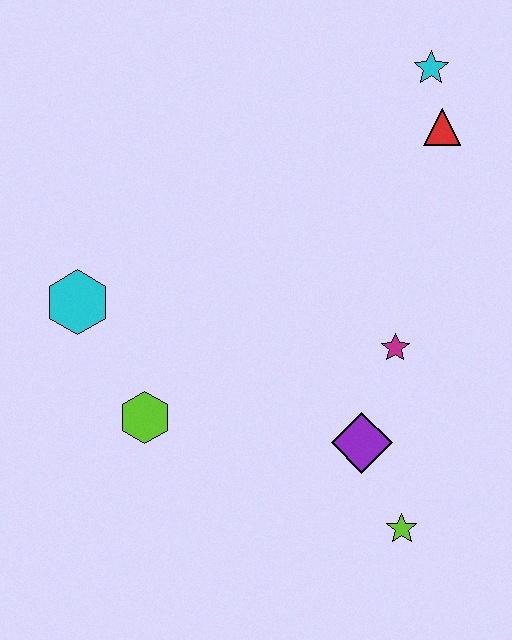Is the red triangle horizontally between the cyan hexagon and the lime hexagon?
No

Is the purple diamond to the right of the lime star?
No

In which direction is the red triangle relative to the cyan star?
The red triangle is below the cyan star.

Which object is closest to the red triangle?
The cyan star is closest to the red triangle.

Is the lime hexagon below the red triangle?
Yes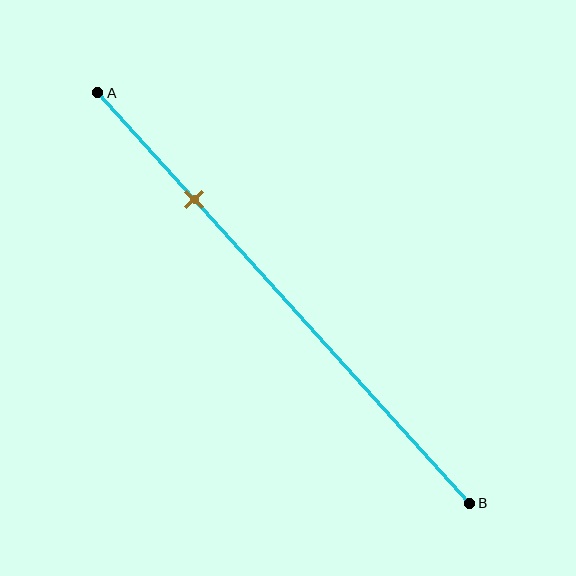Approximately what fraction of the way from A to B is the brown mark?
The brown mark is approximately 25% of the way from A to B.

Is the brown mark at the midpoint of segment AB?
No, the mark is at about 25% from A, not at the 50% midpoint.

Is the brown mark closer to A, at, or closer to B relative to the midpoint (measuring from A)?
The brown mark is closer to point A than the midpoint of segment AB.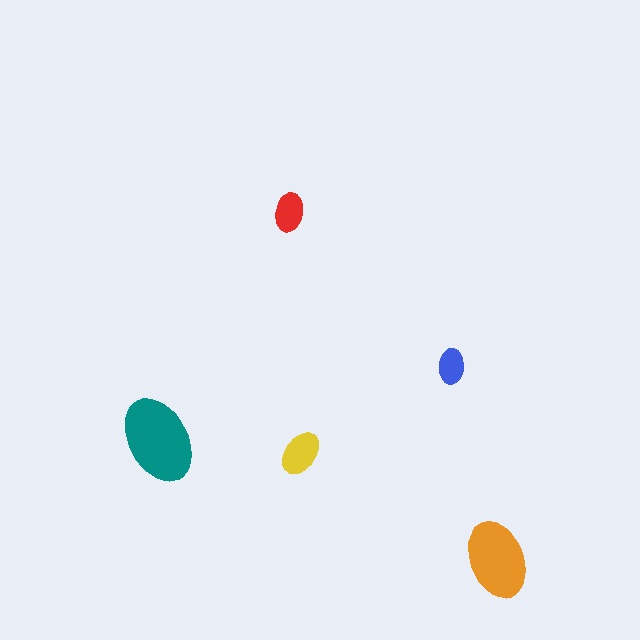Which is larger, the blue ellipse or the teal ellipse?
The teal one.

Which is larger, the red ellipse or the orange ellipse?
The orange one.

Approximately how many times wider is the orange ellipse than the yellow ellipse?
About 1.5 times wider.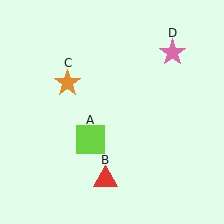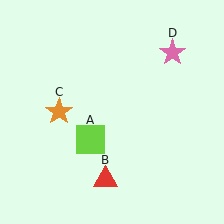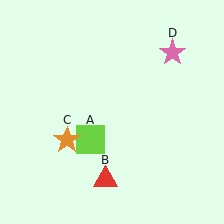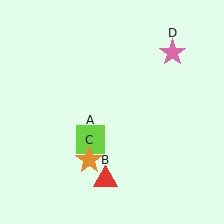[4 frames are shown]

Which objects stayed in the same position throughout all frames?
Lime square (object A) and red triangle (object B) and pink star (object D) remained stationary.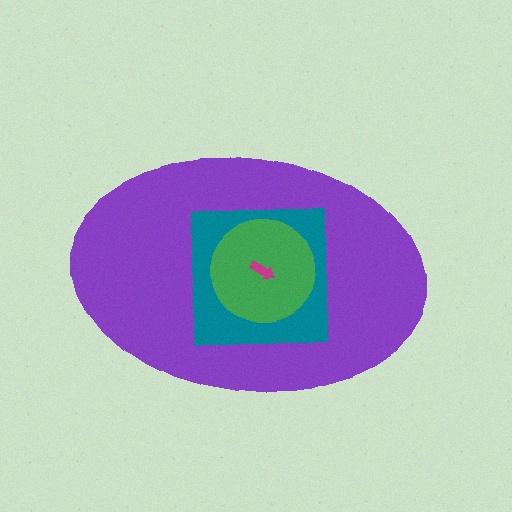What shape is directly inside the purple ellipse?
The teal square.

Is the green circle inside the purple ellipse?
Yes.